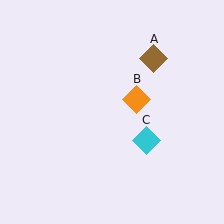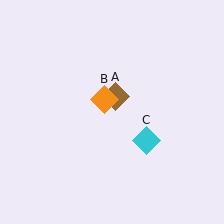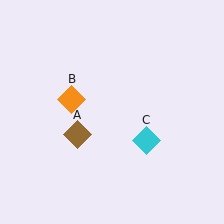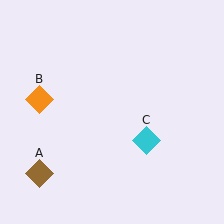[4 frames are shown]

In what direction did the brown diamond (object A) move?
The brown diamond (object A) moved down and to the left.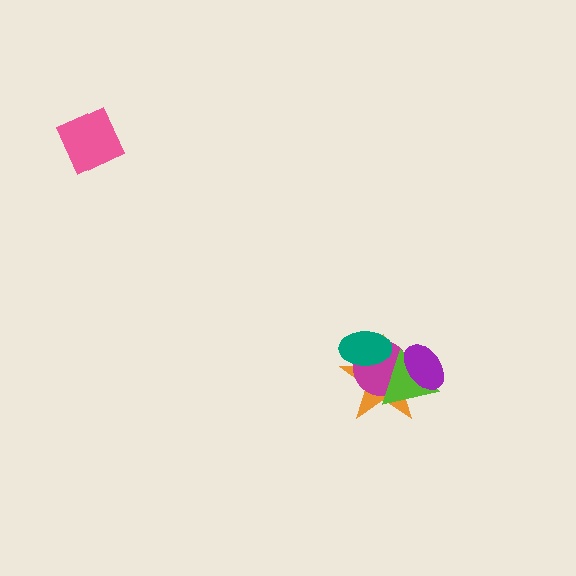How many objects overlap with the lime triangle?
4 objects overlap with the lime triangle.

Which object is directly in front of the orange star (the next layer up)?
The magenta circle is directly in front of the orange star.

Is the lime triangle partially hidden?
Yes, it is partially covered by another shape.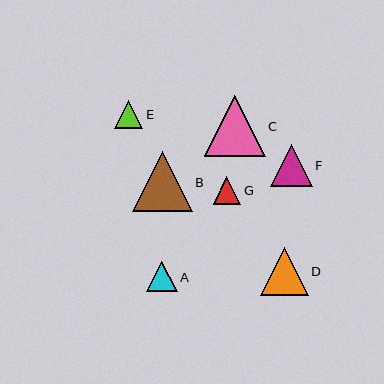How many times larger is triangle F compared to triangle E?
Triangle F is approximately 1.5 times the size of triangle E.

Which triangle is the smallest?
Triangle G is the smallest with a size of approximately 27 pixels.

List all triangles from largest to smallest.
From largest to smallest: C, B, D, F, A, E, G.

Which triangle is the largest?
Triangle C is the largest with a size of approximately 61 pixels.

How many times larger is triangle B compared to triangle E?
Triangle B is approximately 2.1 times the size of triangle E.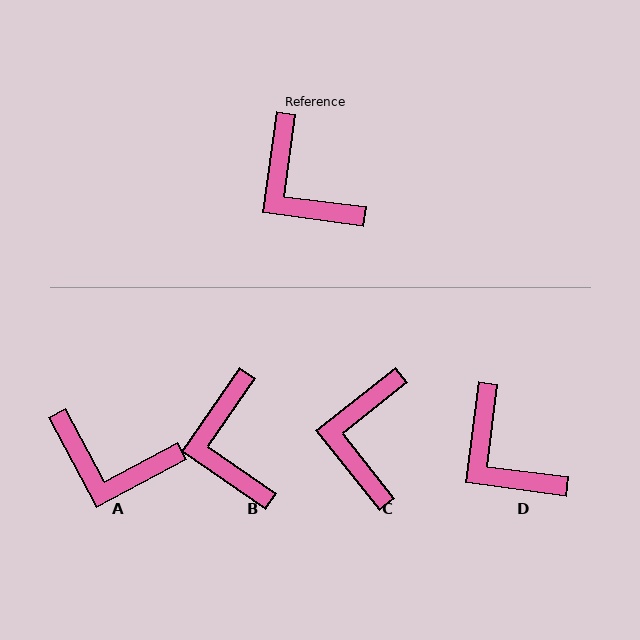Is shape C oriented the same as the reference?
No, it is off by about 44 degrees.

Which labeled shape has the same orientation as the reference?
D.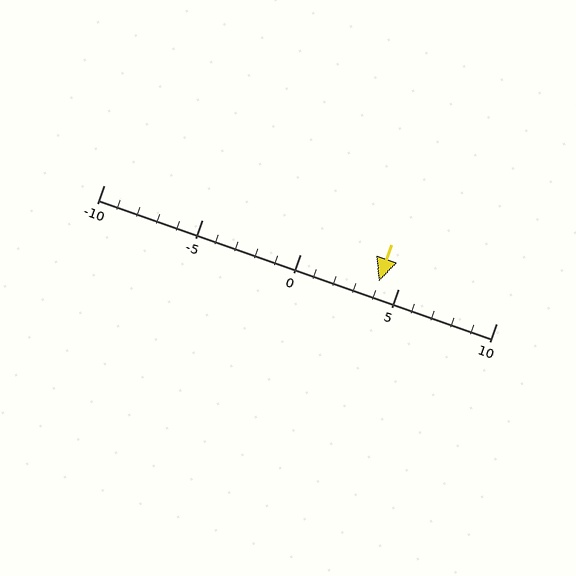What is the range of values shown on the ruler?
The ruler shows values from -10 to 10.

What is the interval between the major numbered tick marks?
The major tick marks are spaced 5 units apart.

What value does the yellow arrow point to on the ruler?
The yellow arrow points to approximately 4.